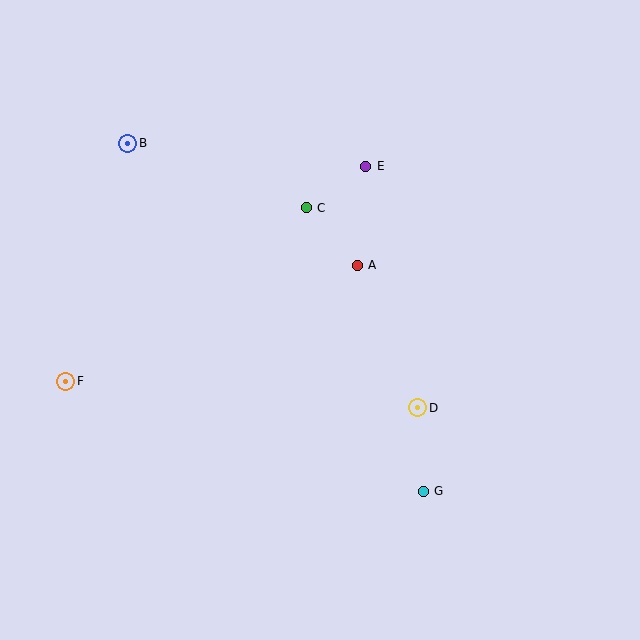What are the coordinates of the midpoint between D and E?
The midpoint between D and E is at (392, 287).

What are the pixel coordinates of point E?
Point E is at (366, 166).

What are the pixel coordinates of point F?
Point F is at (66, 381).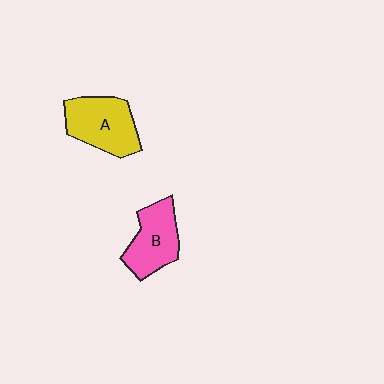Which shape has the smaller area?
Shape B (pink).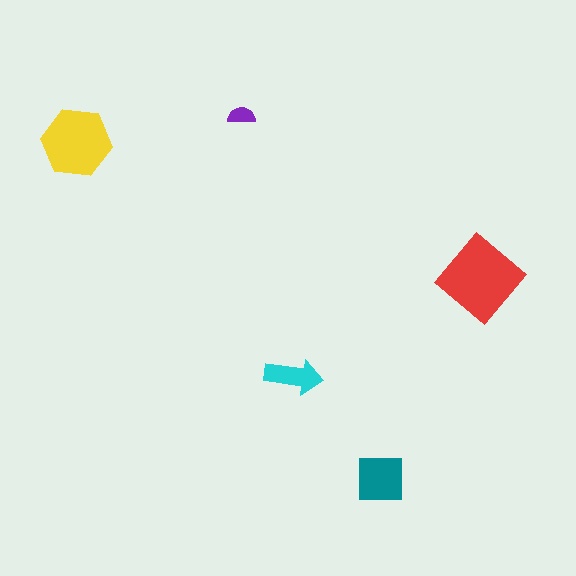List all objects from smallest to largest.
The purple semicircle, the cyan arrow, the teal square, the yellow hexagon, the red diamond.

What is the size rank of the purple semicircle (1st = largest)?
5th.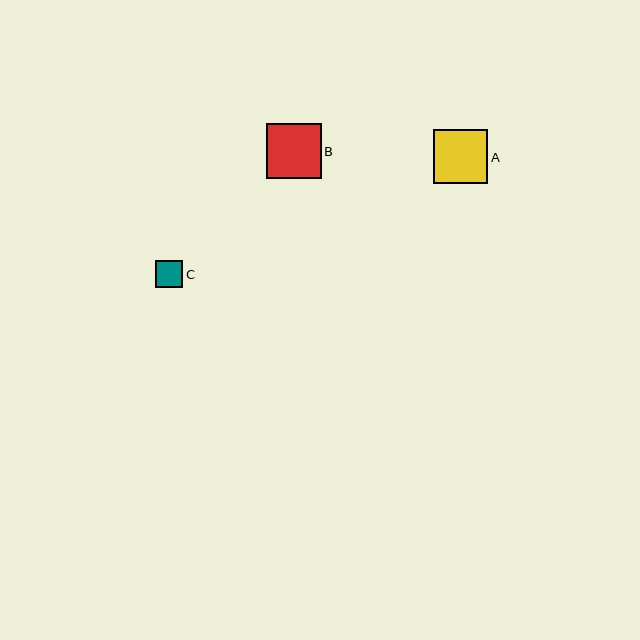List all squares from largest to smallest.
From largest to smallest: B, A, C.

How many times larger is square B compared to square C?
Square B is approximately 2.0 times the size of square C.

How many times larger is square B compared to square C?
Square B is approximately 2.0 times the size of square C.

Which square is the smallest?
Square C is the smallest with a size of approximately 27 pixels.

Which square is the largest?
Square B is the largest with a size of approximately 55 pixels.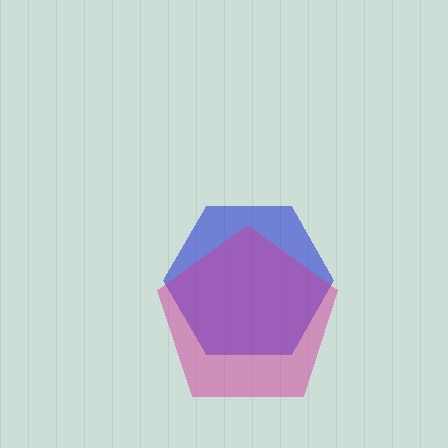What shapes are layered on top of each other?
The layered shapes are: a blue hexagon, a magenta pentagon.